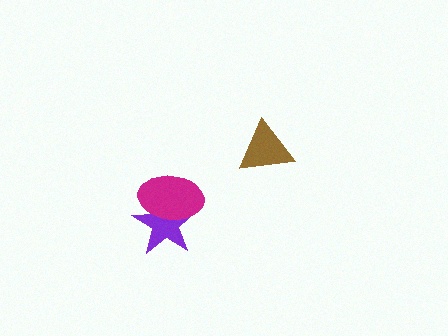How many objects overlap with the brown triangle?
0 objects overlap with the brown triangle.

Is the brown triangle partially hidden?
No, no other shape covers it.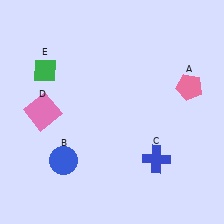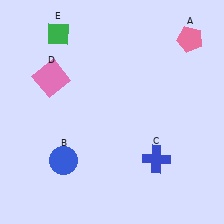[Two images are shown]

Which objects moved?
The objects that moved are: the pink pentagon (A), the pink square (D), the green diamond (E).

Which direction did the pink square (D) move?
The pink square (D) moved up.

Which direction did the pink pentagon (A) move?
The pink pentagon (A) moved up.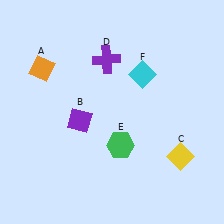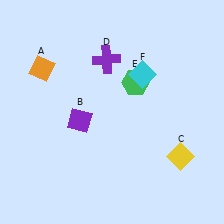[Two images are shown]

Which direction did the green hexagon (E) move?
The green hexagon (E) moved up.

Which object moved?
The green hexagon (E) moved up.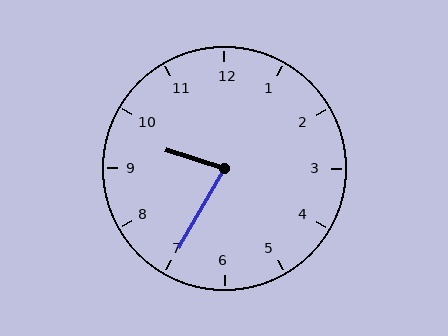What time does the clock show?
9:35.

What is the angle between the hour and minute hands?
Approximately 78 degrees.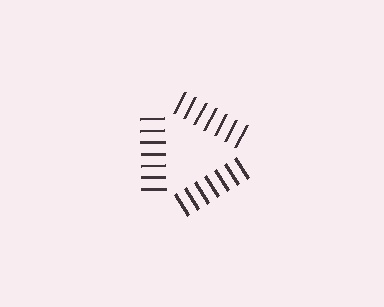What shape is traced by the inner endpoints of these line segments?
An illusory triangle — the line segments terminate on its edges but no continuous stroke is drawn.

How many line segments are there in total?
21 — 7 along each of the 3 edges.